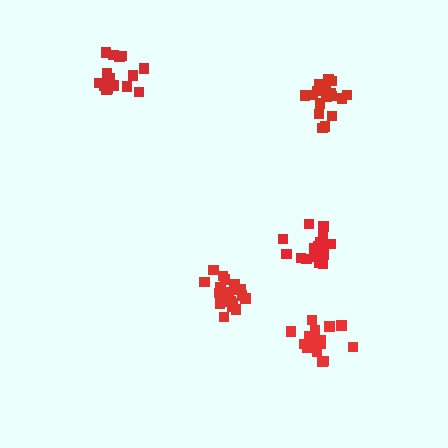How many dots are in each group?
Group 1: 20 dots, Group 2: 20 dots, Group 3: 15 dots, Group 4: 18 dots, Group 5: 19 dots (92 total).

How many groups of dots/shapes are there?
There are 5 groups.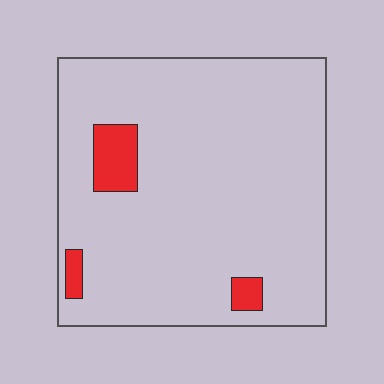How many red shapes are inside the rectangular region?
3.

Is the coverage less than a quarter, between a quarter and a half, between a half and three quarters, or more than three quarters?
Less than a quarter.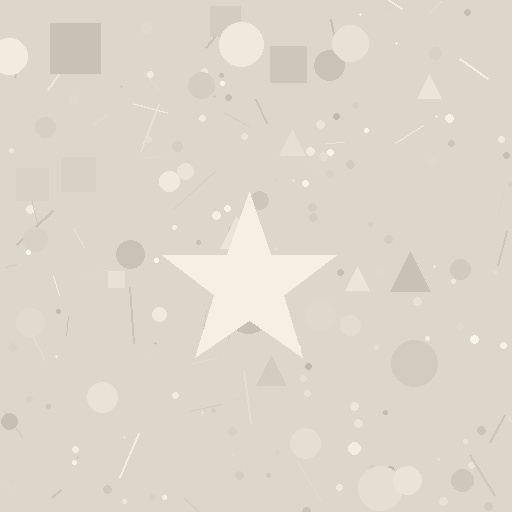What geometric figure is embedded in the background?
A star is embedded in the background.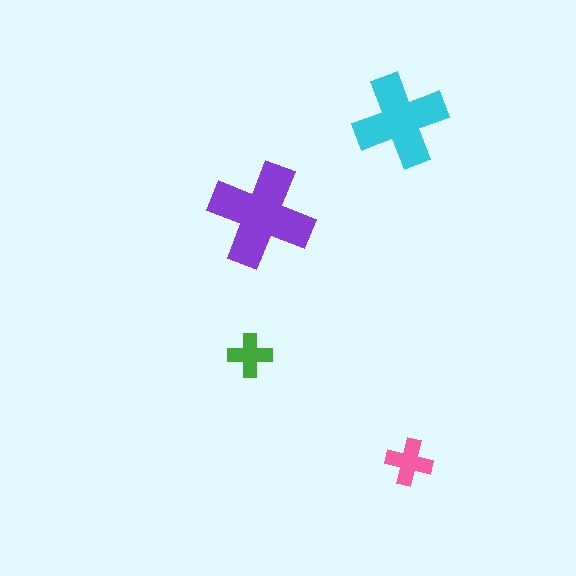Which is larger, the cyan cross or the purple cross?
The purple one.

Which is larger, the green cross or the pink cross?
The pink one.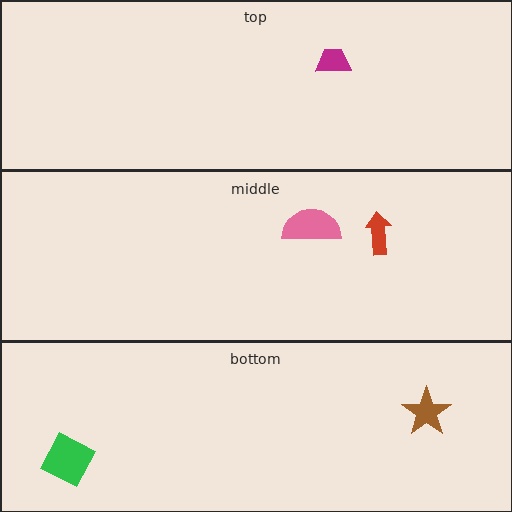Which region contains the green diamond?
The bottom region.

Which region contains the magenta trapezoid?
The top region.